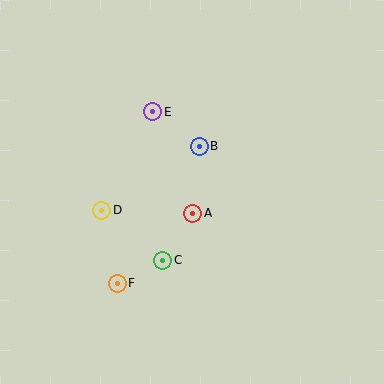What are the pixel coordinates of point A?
Point A is at (193, 213).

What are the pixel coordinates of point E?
Point E is at (153, 112).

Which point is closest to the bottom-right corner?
Point C is closest to the bottom-right corner.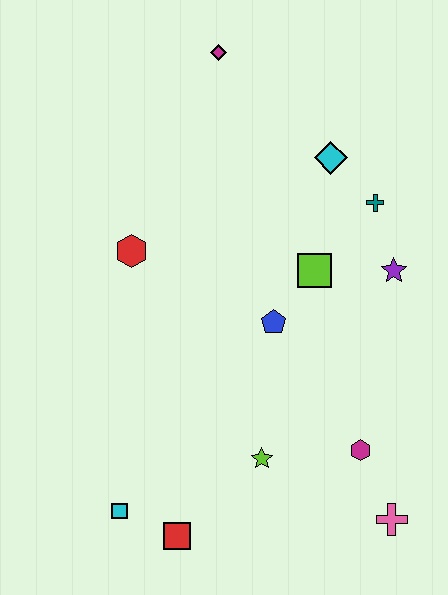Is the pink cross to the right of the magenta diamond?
Yes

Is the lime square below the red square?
No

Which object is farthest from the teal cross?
The cyan square is farthest from the teal cross.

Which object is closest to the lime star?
The magenta hexagon is closest to the lime star.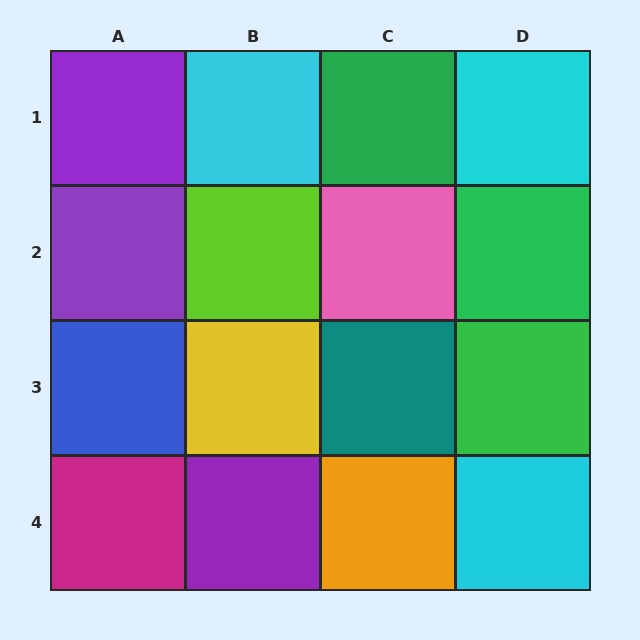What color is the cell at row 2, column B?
Lime.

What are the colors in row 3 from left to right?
Blue, yellow, teal, green.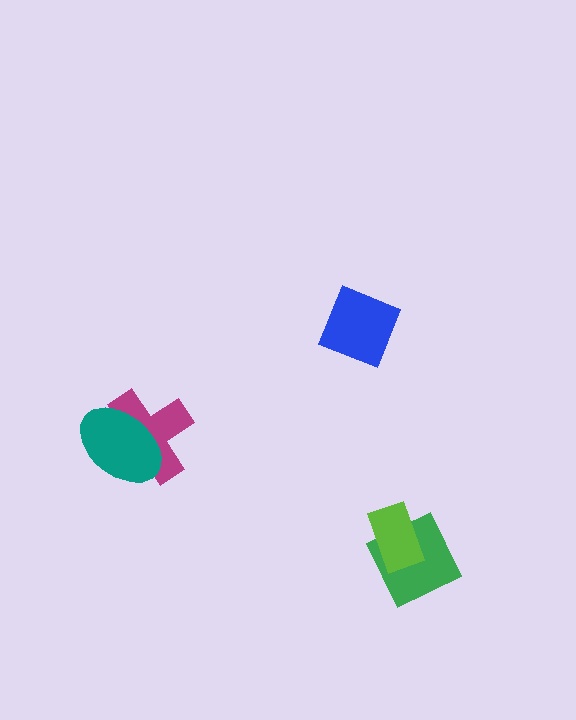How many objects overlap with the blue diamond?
0 objects overlap with the blue diamond.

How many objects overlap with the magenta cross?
1 object overlaps with the magenta cross.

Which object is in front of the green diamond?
The lime rectangle is in front of the green diamond.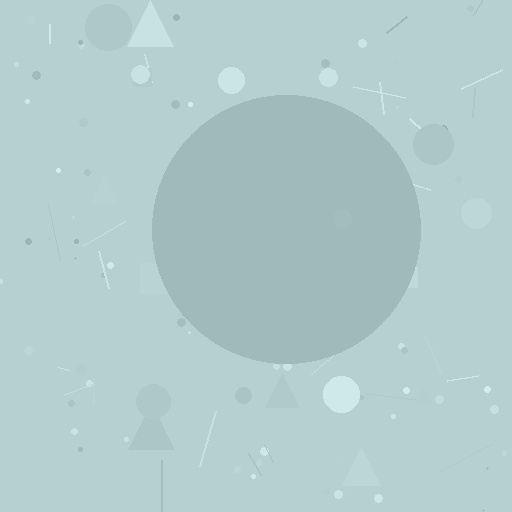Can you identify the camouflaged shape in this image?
The camouflaged shape is a circle.